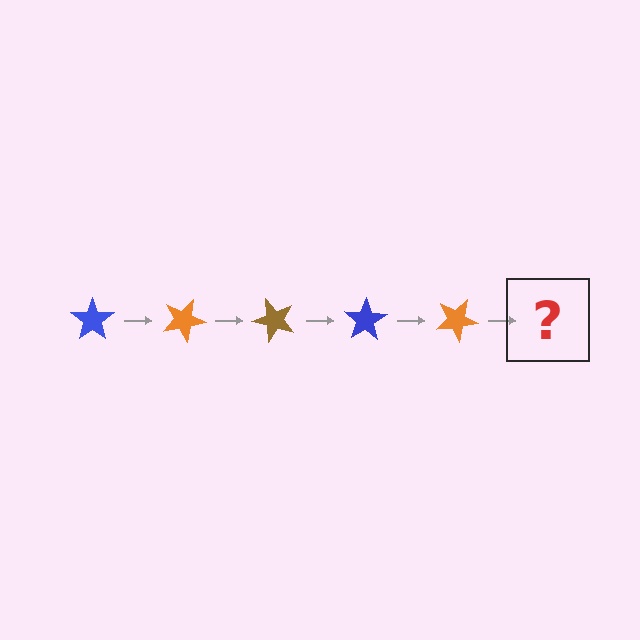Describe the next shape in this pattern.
It should be a brown star, rotated 125 degrees from the start.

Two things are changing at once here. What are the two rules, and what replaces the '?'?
The two rules are that it rotates 25 degrees each step and the color cycles through blue, orange, and brown. The '?' should be a brown star, rotated 125 degrees from the start.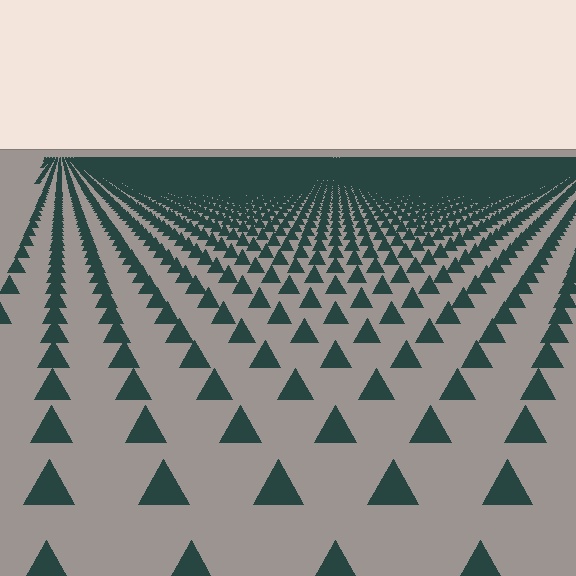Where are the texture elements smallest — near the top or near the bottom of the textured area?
Near the top.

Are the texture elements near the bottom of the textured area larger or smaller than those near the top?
Larger. Near the bottom, elements are closer to the viewer and appear at a bigger on-screen size.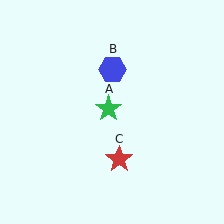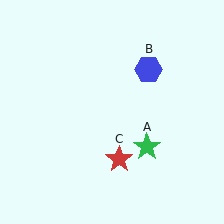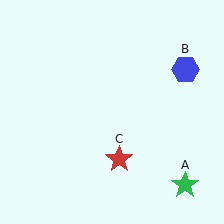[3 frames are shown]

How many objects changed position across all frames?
2 objects changed position: green star (object A), blue hexagon (object B).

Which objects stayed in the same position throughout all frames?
Red star (object C) remained stationary.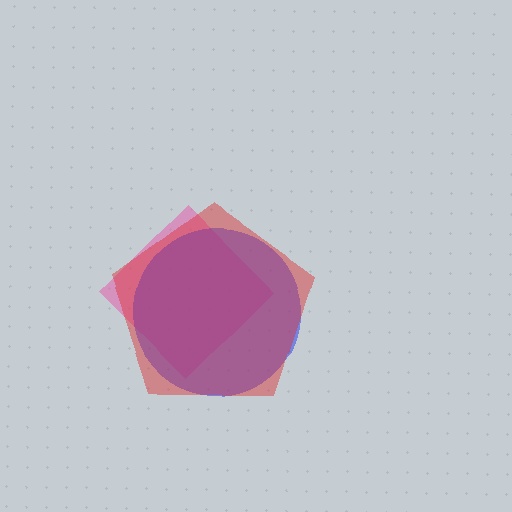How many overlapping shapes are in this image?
There are 3 overlapping shapes in the image.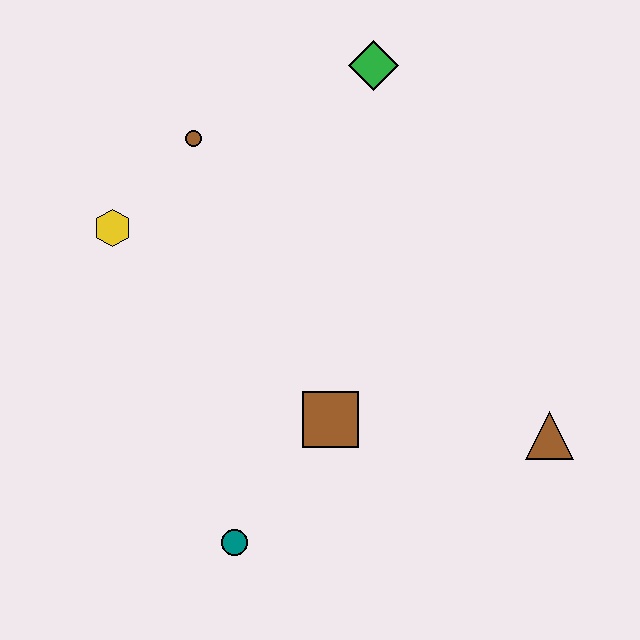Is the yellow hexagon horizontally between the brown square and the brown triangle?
No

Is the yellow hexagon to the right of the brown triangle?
No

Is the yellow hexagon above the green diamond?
No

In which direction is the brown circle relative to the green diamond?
The brown circle is to the left of the green diamond.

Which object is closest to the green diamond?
The brown circle is closest to the green diamond.